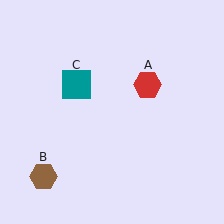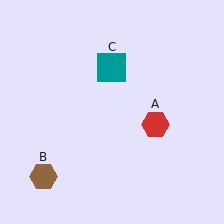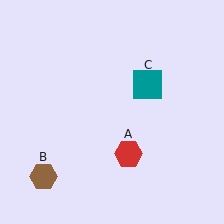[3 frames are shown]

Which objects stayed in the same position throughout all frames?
Brown hexagon (object B) remained stationary.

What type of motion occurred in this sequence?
The red hexagon (object A), teal square (object C) rotated clockwise around the center of the scene.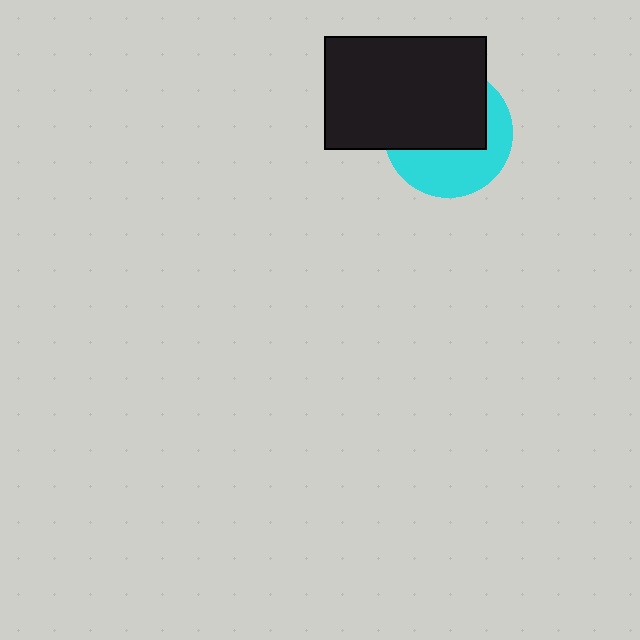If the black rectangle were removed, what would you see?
You would see the complete cyan circle.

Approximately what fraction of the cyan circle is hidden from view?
Roughly 56% of the cyan circle is hidden behind the black rectangle.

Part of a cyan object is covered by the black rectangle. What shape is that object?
It is a circle.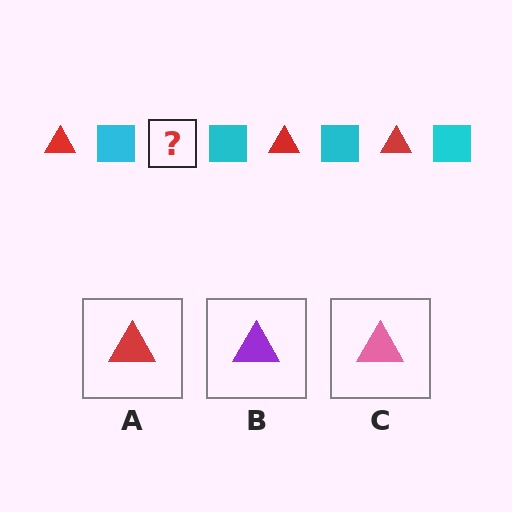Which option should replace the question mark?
Option A.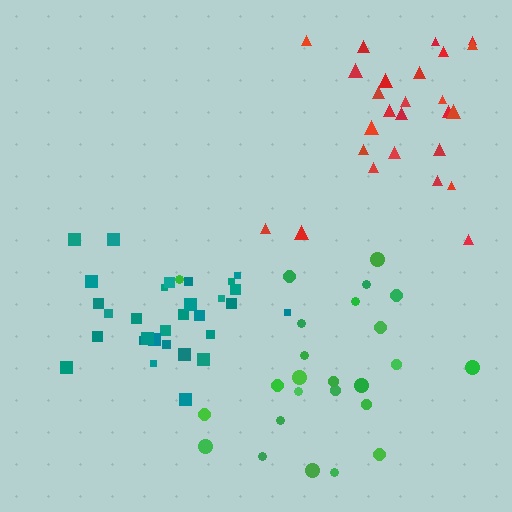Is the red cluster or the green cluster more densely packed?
Red.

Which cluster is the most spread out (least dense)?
Green.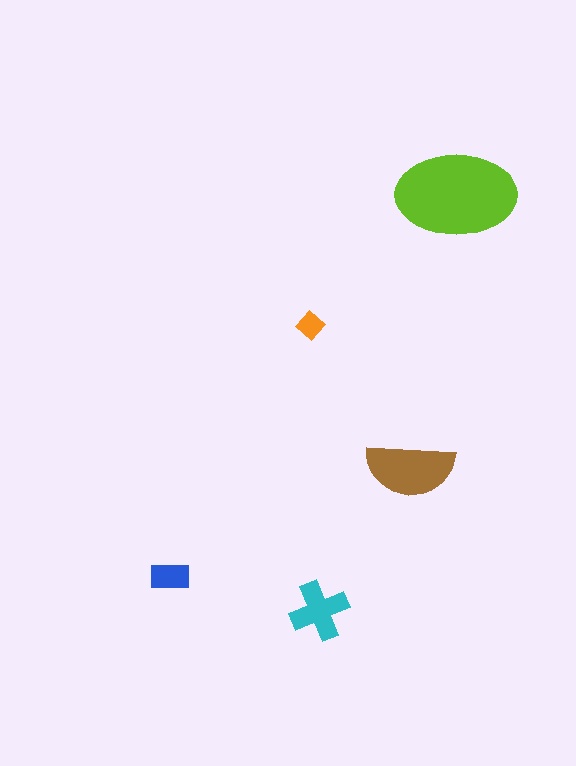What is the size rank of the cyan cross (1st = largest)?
3rd.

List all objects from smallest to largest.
The orange diamond, the blue rectangle, the cyan cross, the brown semicircle, the lime ellipse.